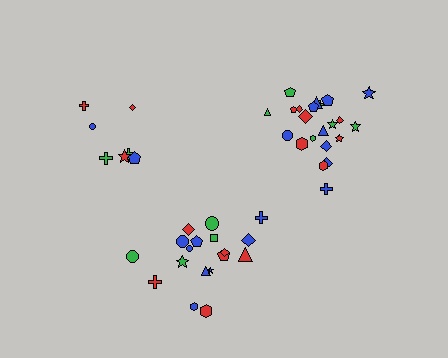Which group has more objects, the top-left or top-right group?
The top-right group.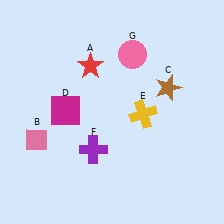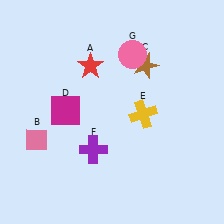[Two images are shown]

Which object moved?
The brown star (C) moved left.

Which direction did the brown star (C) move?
The brown star (C) moved left.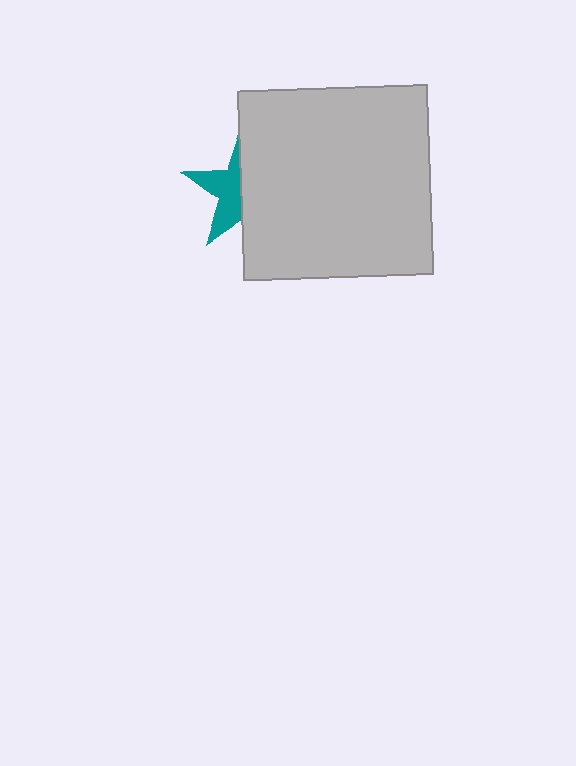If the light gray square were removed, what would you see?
You would see the complete teal star.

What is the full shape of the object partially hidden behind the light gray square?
The partially hidden object is a teal star.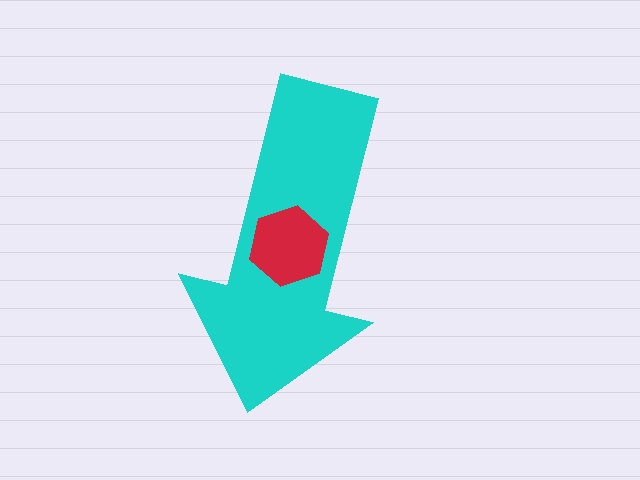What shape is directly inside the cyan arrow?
The red hexagon.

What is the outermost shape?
The cyan arrow.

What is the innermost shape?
The red hexagon.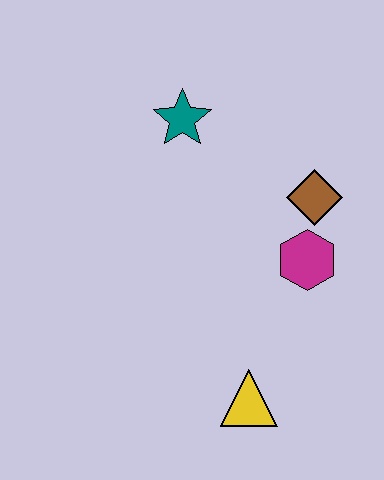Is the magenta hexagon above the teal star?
No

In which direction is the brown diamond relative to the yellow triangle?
The brown diamond is above the yellow triangle.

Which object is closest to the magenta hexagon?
The brown diamond is closest to the magenta hexagon.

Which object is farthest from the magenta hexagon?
The teal star is farthest from the magenta hexagon.